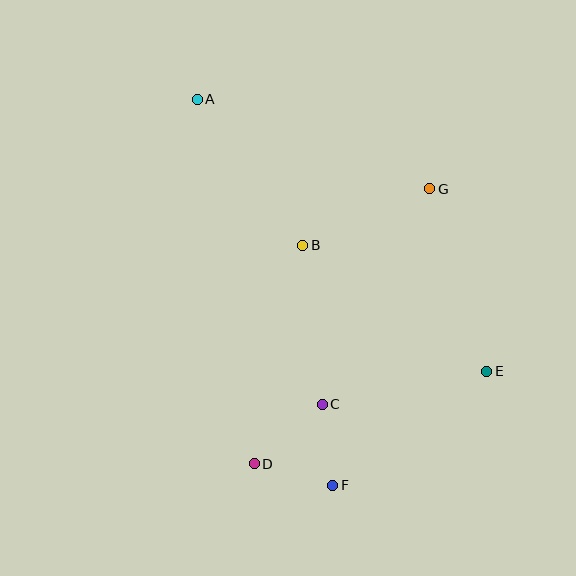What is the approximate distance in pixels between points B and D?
The distance between B and D is approximately 224 pixels.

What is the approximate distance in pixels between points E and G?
The distance between E and G is approximately 191 pixels.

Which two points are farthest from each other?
Points A and F are farthest from each other.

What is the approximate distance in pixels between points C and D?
The distance between C and D is approximately 90 pixels.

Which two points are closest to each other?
Points D and F are closest to each other.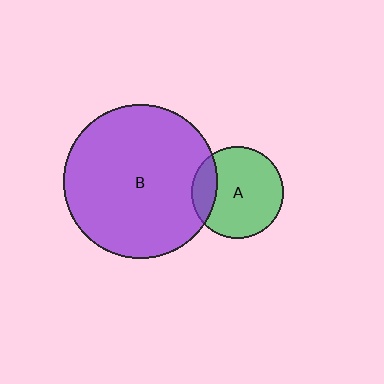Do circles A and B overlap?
Yes.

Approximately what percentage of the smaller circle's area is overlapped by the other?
Approximately 20%.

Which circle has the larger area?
Circle B (purple).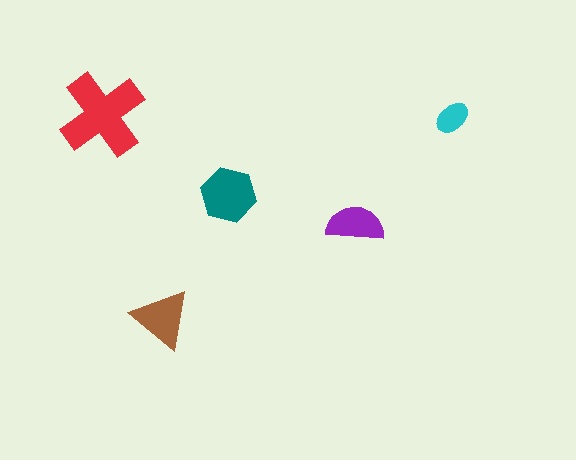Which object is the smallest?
The cyan ellipse.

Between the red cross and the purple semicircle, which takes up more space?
The red cross.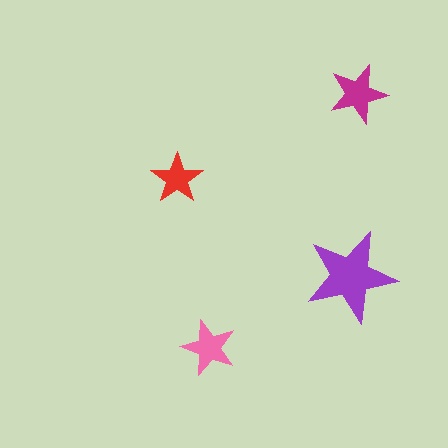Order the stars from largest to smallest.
the purple one, the magenta one, the pink one, the red one.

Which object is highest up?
The magenta star is topmost.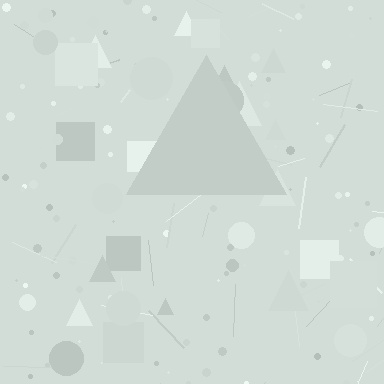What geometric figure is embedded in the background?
A triangle is embedded in the background.